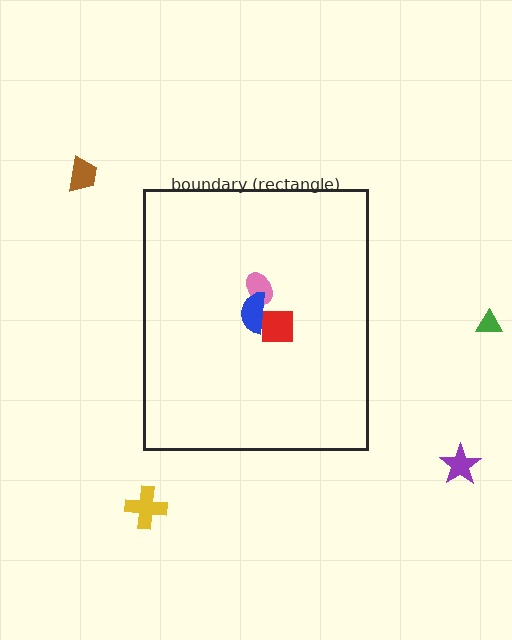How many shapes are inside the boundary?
3 inside, 4 outside.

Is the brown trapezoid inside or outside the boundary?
Outside.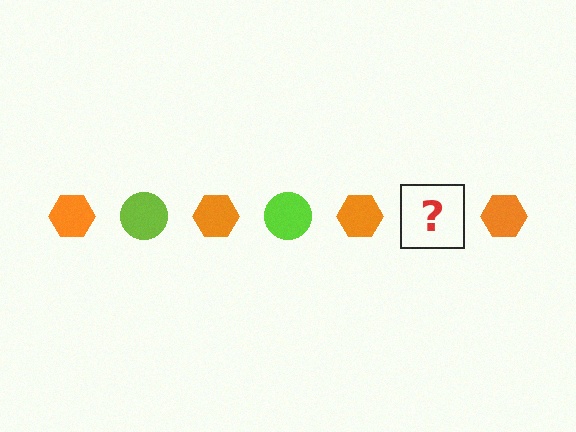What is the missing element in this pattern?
The missing element is a lime circle.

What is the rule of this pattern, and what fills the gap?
The rule is that the pattern alternates between orange hexagon and lime circle. The gap should be filled with a lime circle.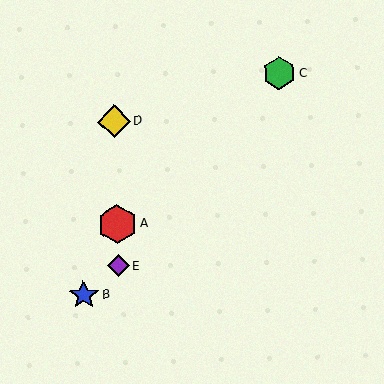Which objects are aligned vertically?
Objects A, D, E are aligned vertically.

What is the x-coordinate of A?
Object A is at x≈117.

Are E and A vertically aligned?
Yes, both are at x≈118.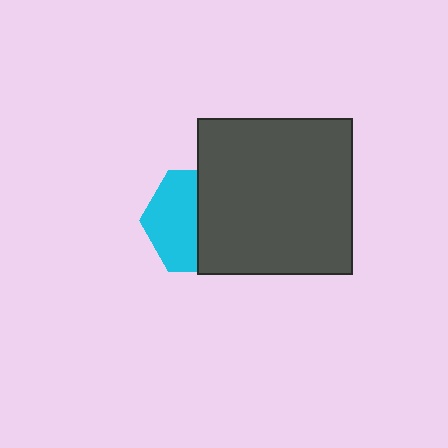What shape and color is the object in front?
The object in front is a dark gray square.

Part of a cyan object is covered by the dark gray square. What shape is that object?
It is a hexagon.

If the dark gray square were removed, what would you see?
You would see the complete cyan hexagon.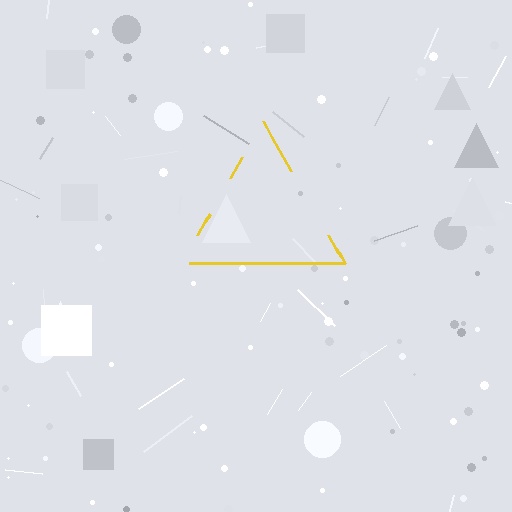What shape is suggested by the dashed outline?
The dashed outline suggests a triangle.